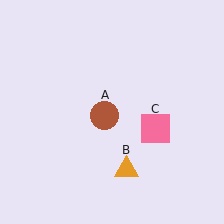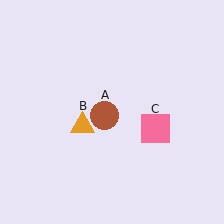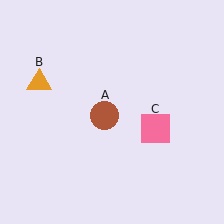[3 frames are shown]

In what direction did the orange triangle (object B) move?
The orange triangle (object B) moved up and to the left.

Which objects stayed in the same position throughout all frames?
Brown circle (object A) and pink square (object C) remained stationary.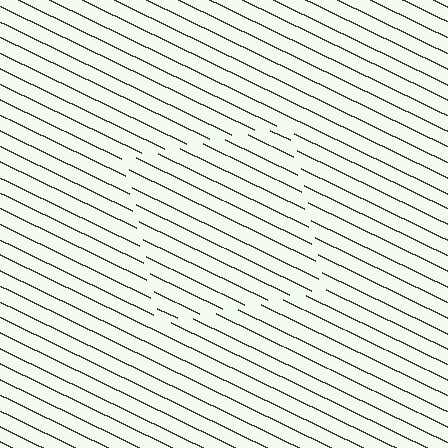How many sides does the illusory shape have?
4 sides — the line-ends trace a square.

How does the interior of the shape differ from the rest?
The interior of the shape contains the same grating, shifted by half a period — the contour is defined by the phase discontinuity where line-ends from the inner and outer gratings abut.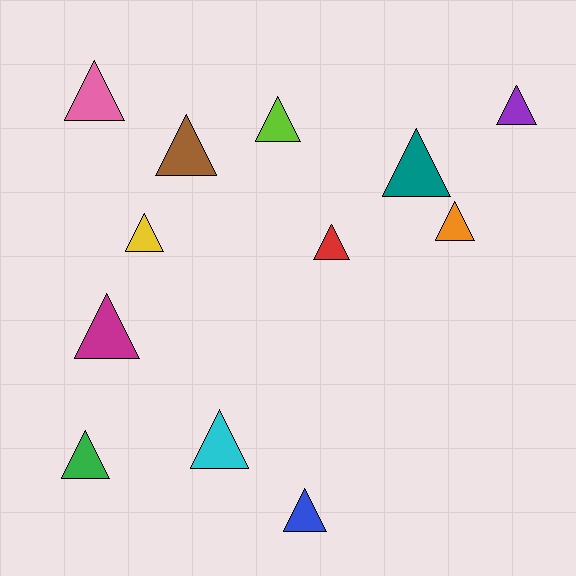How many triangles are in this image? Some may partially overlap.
There are 12 triangles.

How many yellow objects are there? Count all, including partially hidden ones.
There is 1 yellow object.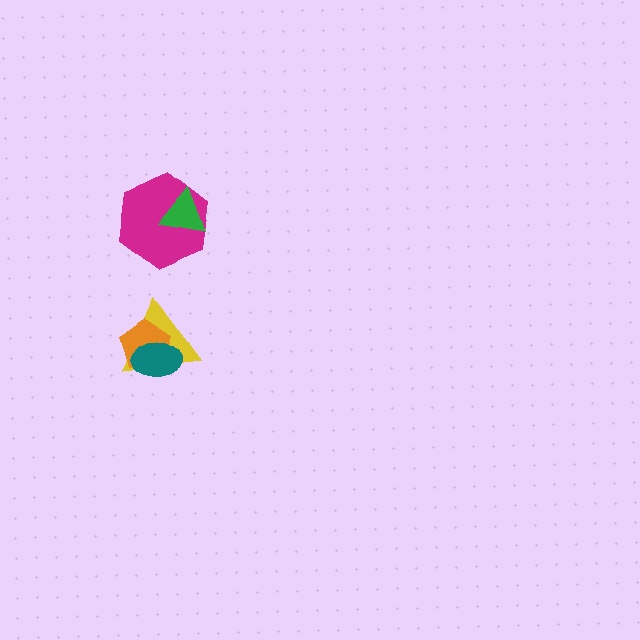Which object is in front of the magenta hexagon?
The green triangle is in front of the magenta hexagon.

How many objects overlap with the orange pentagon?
2 objects overlap with the orange pentagon.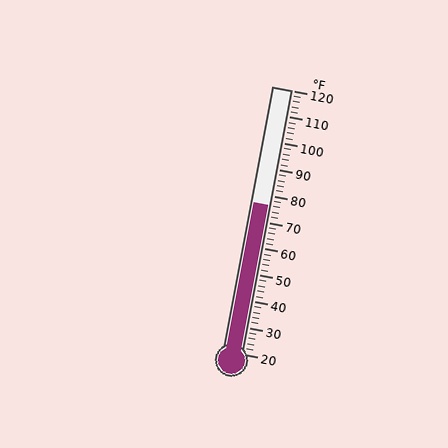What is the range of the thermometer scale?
The thermometer scale ranges from 20°F to 120°F.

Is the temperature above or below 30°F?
The temperature is above 30°F.